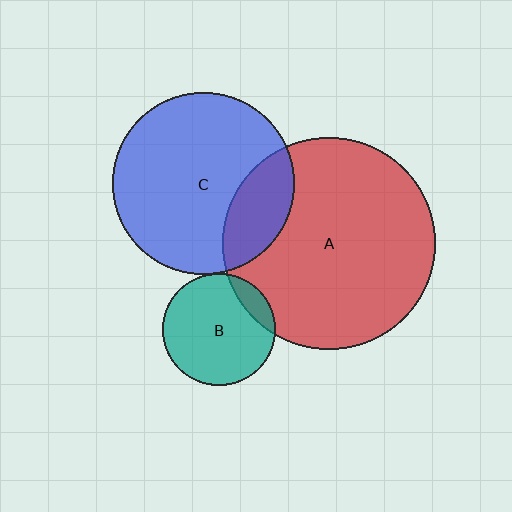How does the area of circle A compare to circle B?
Approximately 3.6 times.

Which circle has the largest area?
Circle A (red).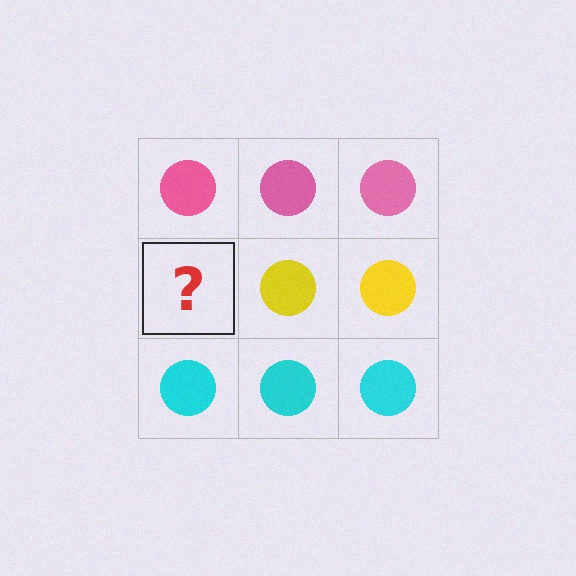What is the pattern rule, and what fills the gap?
The rule is that each row has a consistent color. The gap should be filled with a yellow circle.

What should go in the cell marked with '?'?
The missing cell should contain a yellow circle.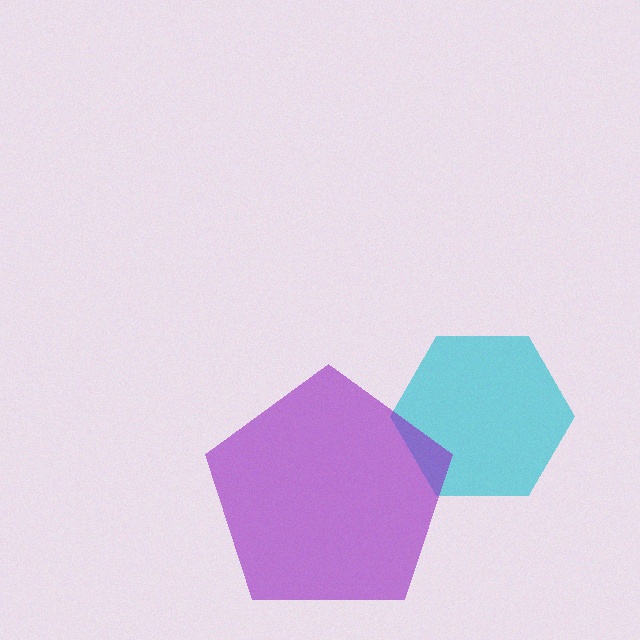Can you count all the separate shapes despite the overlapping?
Yes, there are 2 separate shapes.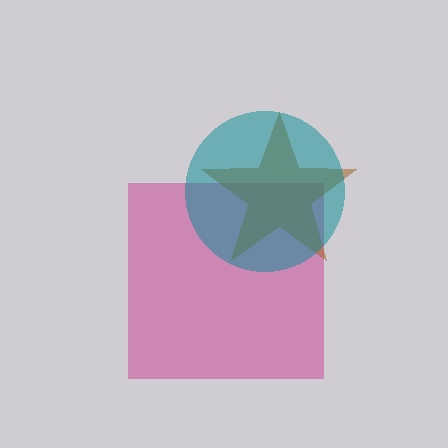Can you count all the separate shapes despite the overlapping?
Yes, there are 3 separate shapes.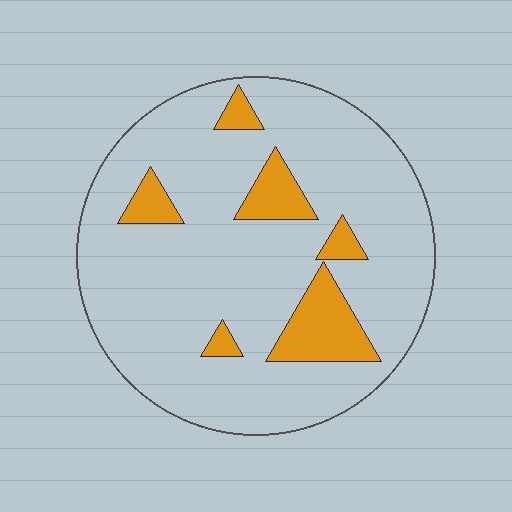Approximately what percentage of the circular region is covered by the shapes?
Approximately 15%.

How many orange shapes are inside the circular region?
6.